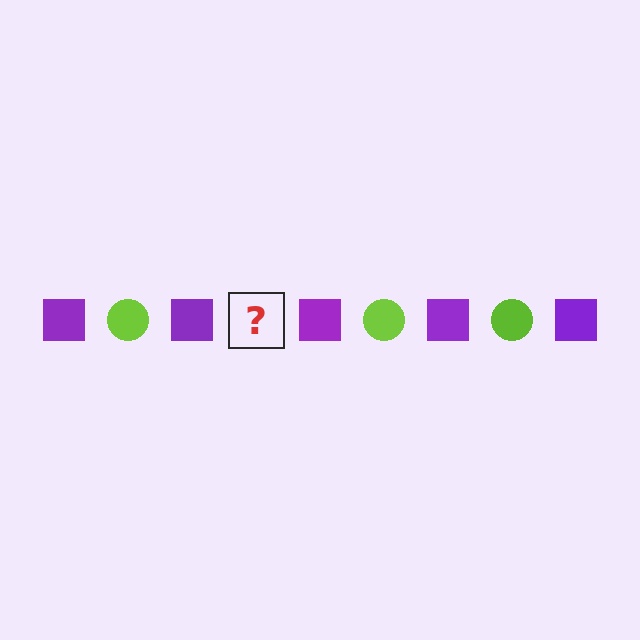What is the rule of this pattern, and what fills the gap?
The rule is that the pattern alternates between purple square and lime circle. The gap should be filled with a lime circle.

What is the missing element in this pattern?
The missing element is a lime circle.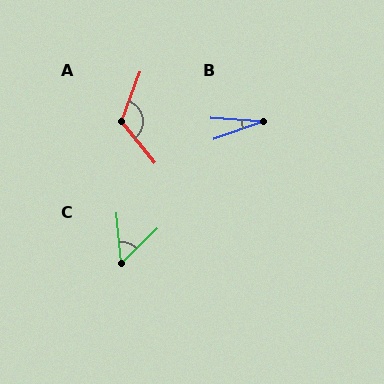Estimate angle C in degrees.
Approximately 51 degrees.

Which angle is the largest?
A, at approximately 121 degrees.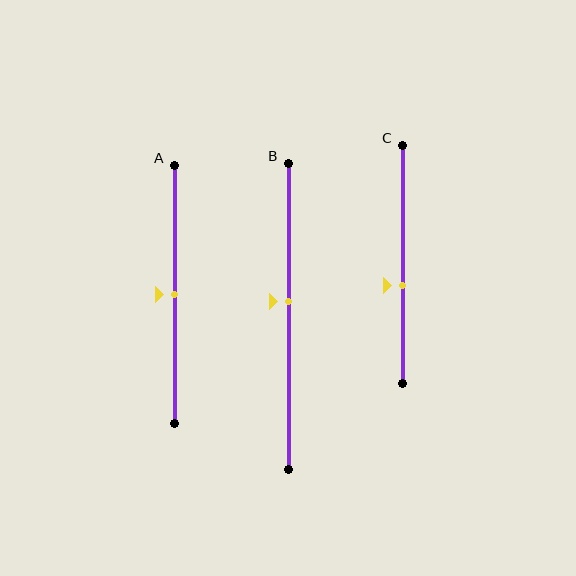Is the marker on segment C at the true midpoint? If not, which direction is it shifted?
No, the marker on segment C is shifted downward by about 9% of the segment length.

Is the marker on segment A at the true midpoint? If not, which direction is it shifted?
Yes, the marker on segment A is at the true midpoint.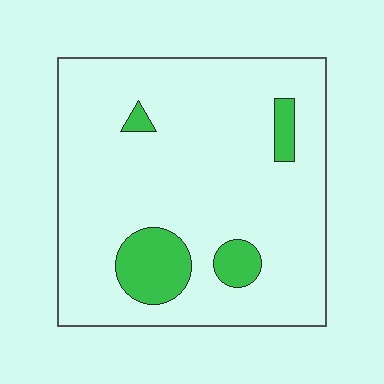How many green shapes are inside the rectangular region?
4.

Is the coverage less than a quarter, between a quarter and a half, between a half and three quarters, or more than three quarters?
Less than a quarter.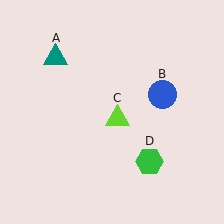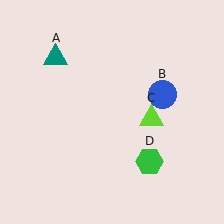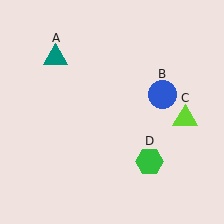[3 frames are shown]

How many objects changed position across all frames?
1 object changed position: lime triangle (object C).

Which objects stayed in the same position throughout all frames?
Teal triangle (object A) and blue circle (object B) and green hexagon (object D) remained stationary.